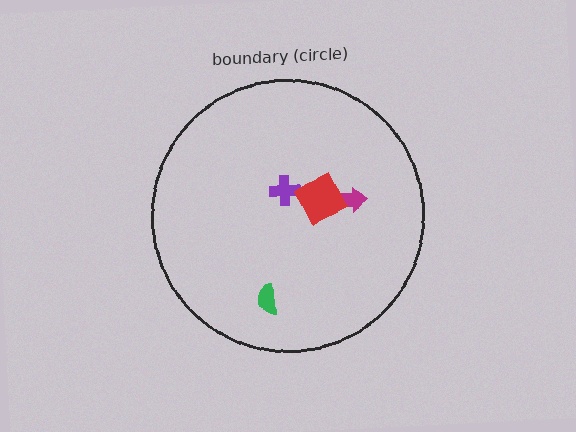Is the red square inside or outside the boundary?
Inside.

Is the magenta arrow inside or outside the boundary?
Inside.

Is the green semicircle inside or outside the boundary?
Inside.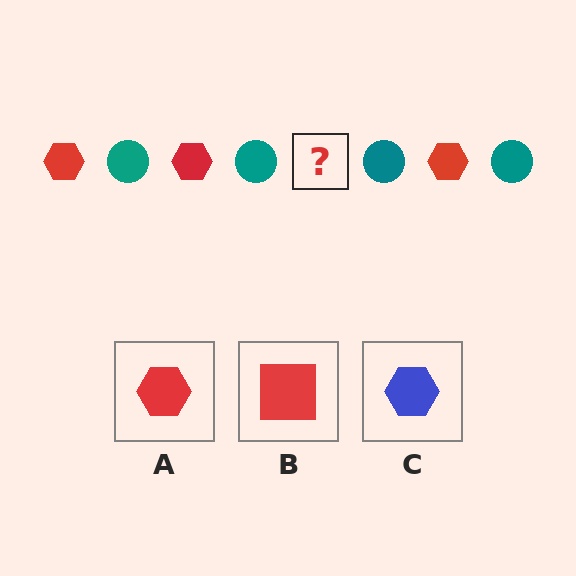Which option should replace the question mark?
Option A.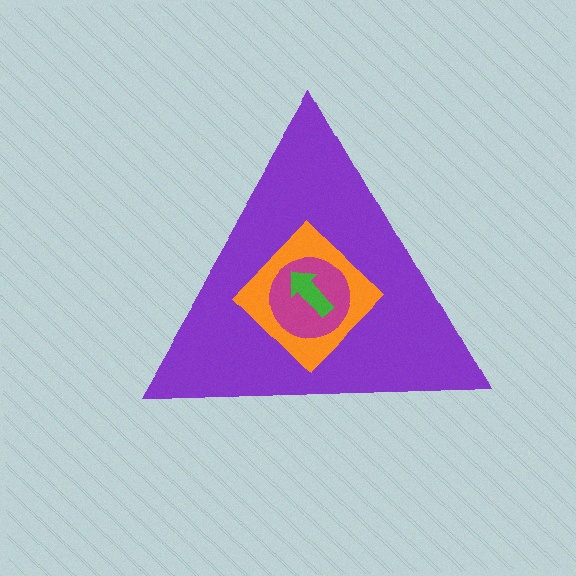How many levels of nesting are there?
4.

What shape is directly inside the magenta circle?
The green arrow.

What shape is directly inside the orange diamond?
The magenta circle.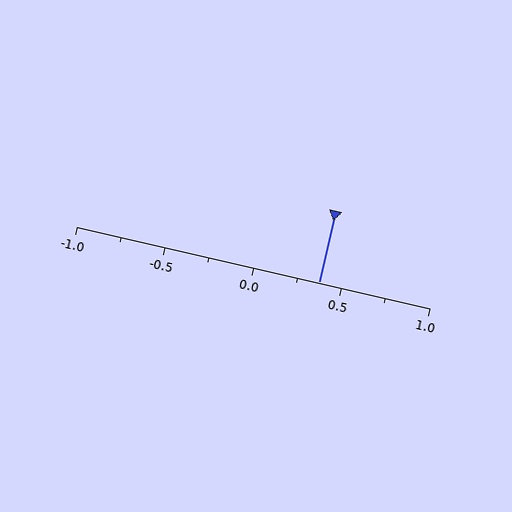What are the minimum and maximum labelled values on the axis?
The axis runs from -1.0 to 1.0.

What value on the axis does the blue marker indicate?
The marker indicates approximately 0.38.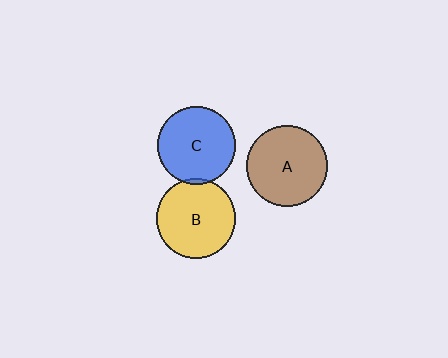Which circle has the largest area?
Circle A (brown).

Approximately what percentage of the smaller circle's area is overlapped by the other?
Approximately 5%.